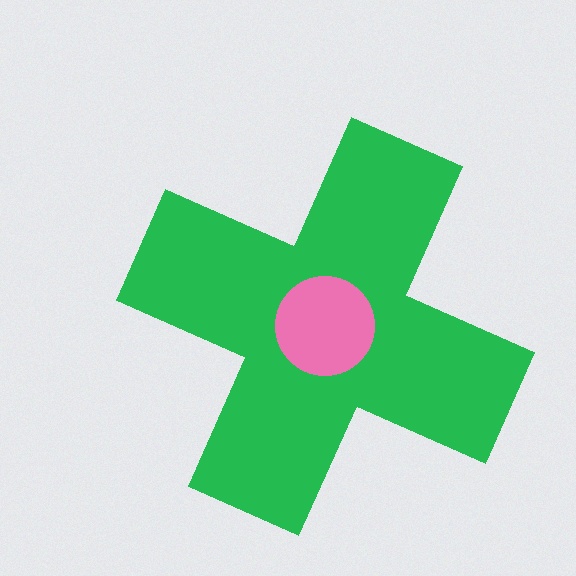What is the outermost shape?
The green cross.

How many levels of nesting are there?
2.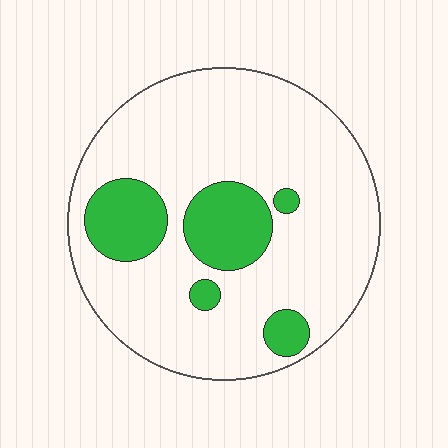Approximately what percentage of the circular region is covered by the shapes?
Approximately 20%.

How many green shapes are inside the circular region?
5.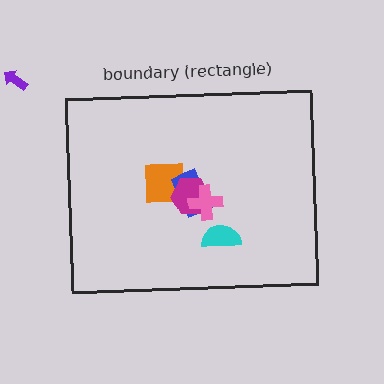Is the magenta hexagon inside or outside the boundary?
Inside.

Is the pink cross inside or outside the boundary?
Inside.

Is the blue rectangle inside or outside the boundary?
Inside.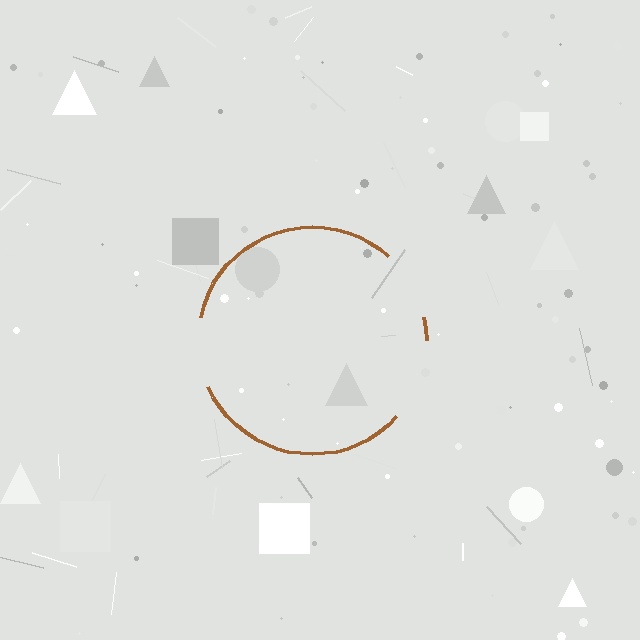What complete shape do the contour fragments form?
The contour fragments form a circle.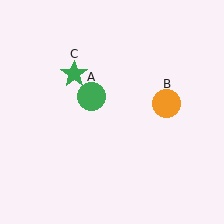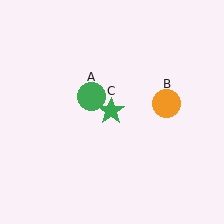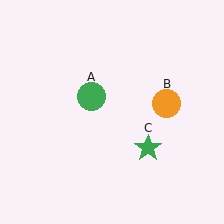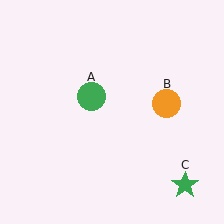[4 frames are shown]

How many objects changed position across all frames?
1 object changed position: green star (object C).